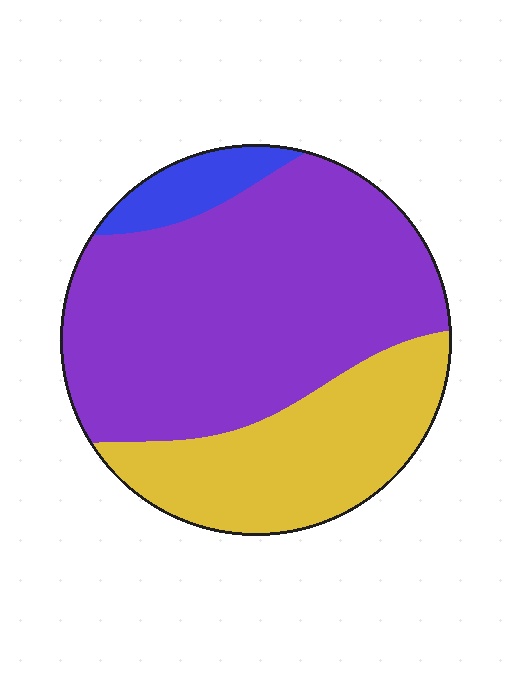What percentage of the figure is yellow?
Yellow takes up between a sixth and a third of the figure.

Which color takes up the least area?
Blue, at roughly 5%.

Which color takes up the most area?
Purple, at roughly 65%.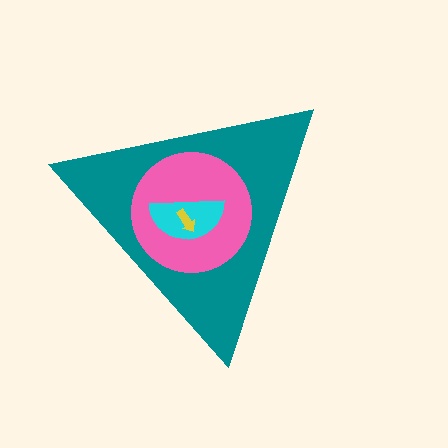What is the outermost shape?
The teal triangle.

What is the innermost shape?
The yellow arrow.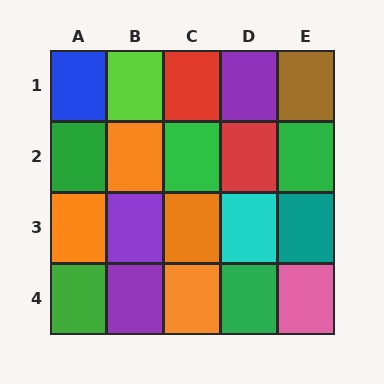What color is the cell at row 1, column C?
Red.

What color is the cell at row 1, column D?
Purple.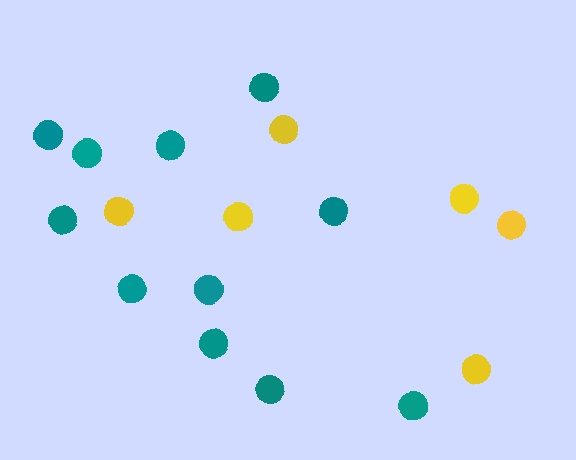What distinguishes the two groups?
There are 2 groups: one group of teal circles (11) and one group of yellow circles (6).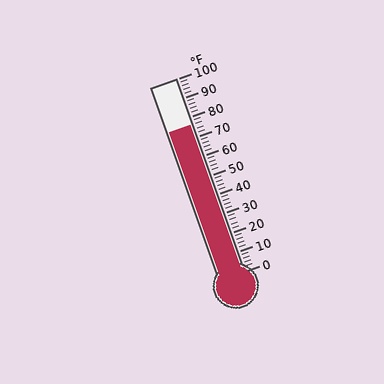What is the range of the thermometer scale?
The thermometer scale ranges from 0°F to 100°F.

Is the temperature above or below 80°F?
The temperature is below 80°F.